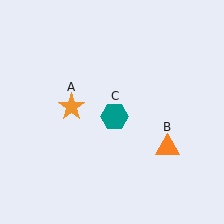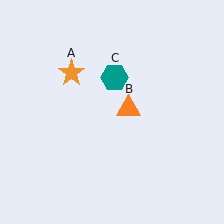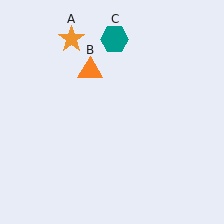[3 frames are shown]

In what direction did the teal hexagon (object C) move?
The teal hexagon (object C) moved up.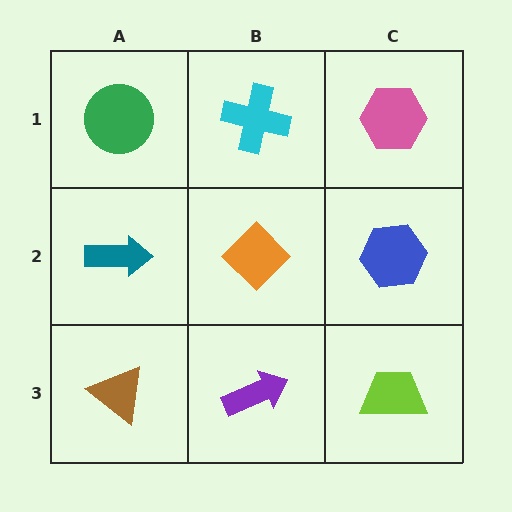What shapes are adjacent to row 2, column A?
A green circle (row 1, column A), a brown triangle (row 3, column A), an orange diamond (row 2, column B).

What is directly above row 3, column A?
A teal arrow.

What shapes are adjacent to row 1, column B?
An orange diamond (row 2, column B), a green circle (row 1, column A), a pink hexagon (row 1, column C).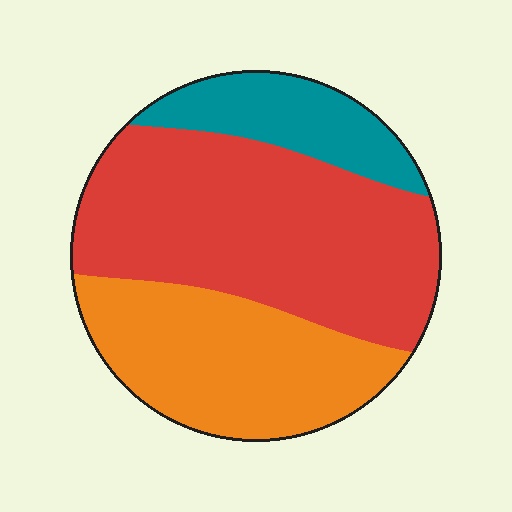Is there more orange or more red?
Red.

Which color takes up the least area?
Teal, at roughly 15%.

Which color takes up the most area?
Red, at roughly 50%.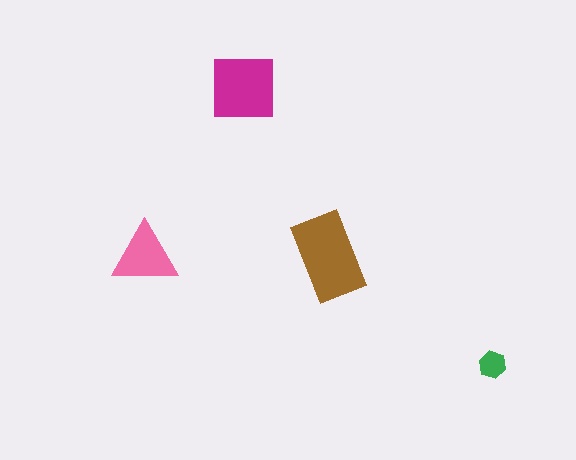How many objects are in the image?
There are 4 objects in the image.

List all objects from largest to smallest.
The brown rectangle, the magenta square, the pink triangle, the green hexagon.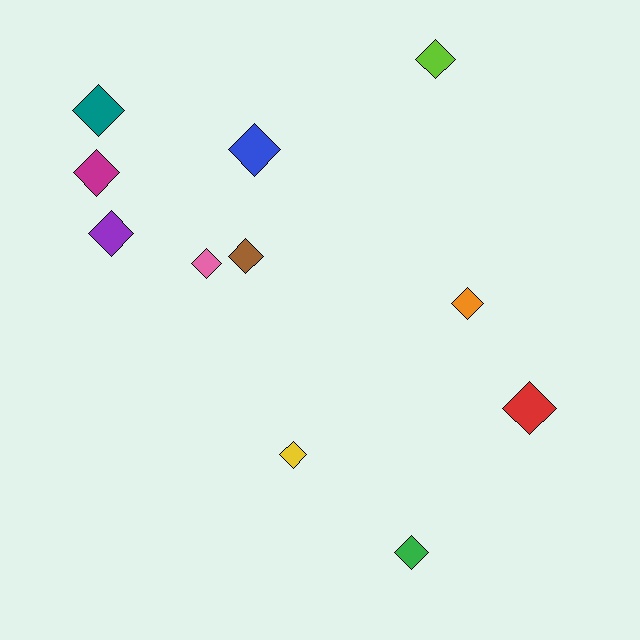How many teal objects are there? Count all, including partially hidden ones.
There is 1 teal object.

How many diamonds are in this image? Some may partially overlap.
There are 11 diamonds.